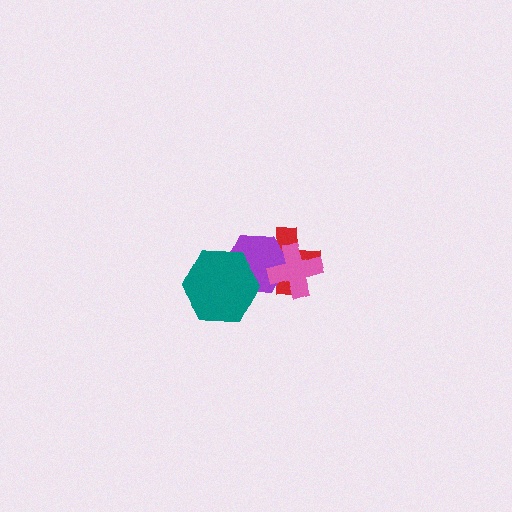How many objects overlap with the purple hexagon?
3 objects overlap with the purple hexagon.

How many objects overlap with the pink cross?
2 objects overlap with the pink cross.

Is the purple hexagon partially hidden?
Yes, it is partially covered by another shape.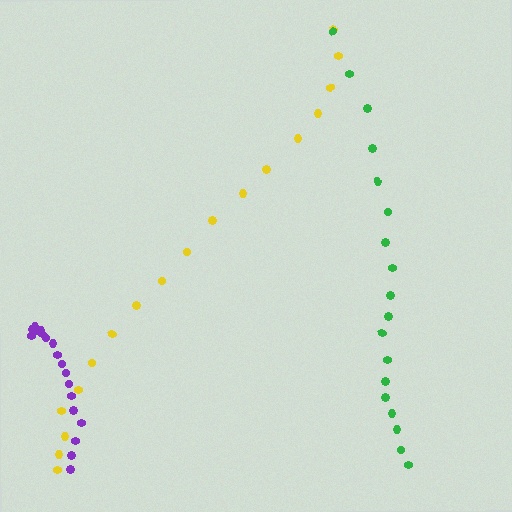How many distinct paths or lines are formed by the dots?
There are 3 distinct paths.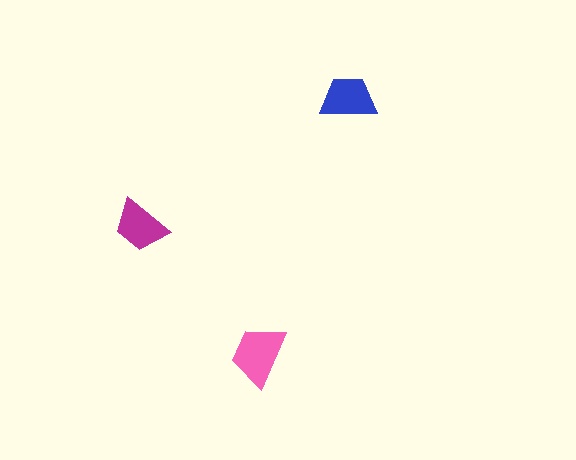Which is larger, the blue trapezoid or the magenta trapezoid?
The blue one.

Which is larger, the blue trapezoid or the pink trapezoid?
The pink one.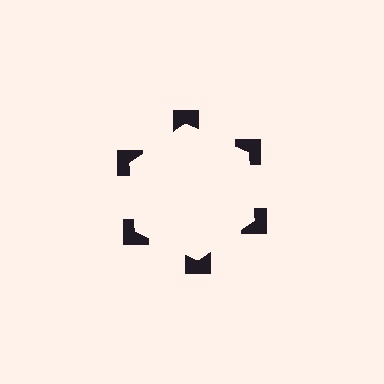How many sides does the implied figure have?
6 sides.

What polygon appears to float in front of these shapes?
An illusory hexagon — its edges are inferred from the aligned wedge cuts in the notched squares, not physically drawn.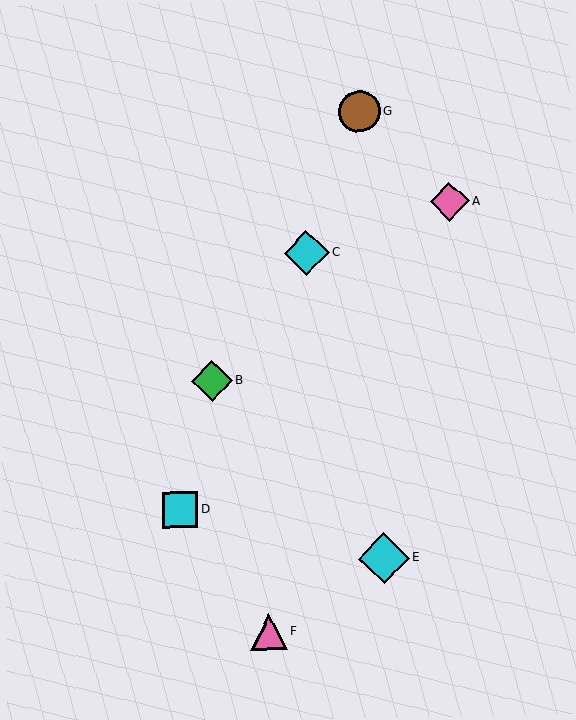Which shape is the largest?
The cyan diamond (labeled E) is the largest.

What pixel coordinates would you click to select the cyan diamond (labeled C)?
Click at (306, 253) to select the cyan diamond C.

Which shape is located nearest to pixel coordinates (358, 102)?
The brown circle (labeled G) at (359, 112) is nearest to that location.